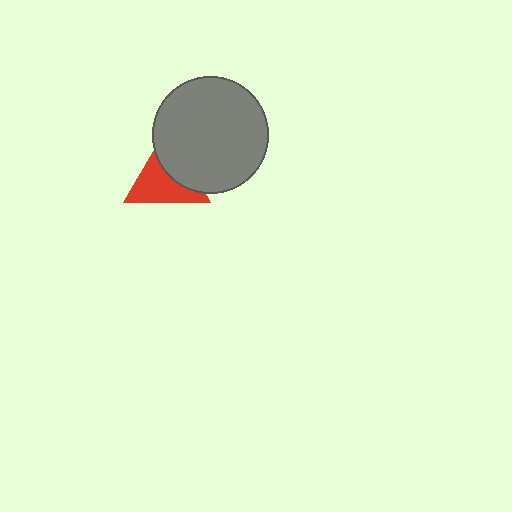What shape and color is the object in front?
The object in front is a gray circle.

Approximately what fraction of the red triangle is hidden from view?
Roughly 41% of the red triangle is hidden behind the gray circle.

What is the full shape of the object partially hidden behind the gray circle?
The partially hidden object is a red triangle.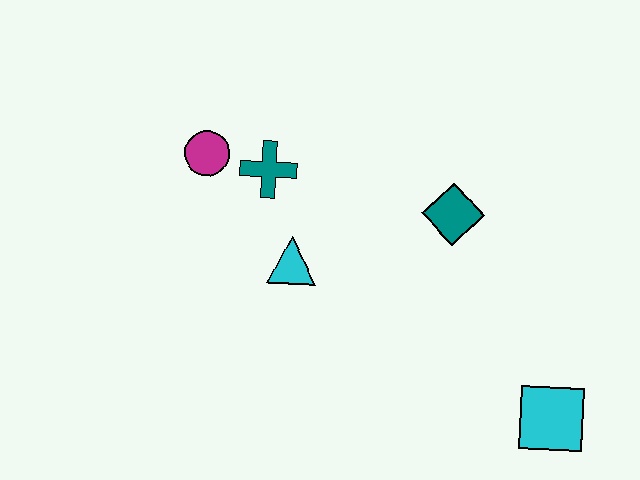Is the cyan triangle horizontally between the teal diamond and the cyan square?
No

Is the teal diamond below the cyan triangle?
No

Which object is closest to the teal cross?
The magenta circle is closest to the teal cross.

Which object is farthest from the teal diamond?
The magenta circle is farthest from the teal diamond.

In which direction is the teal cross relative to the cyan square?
The teal cross is to the left of the cyan square.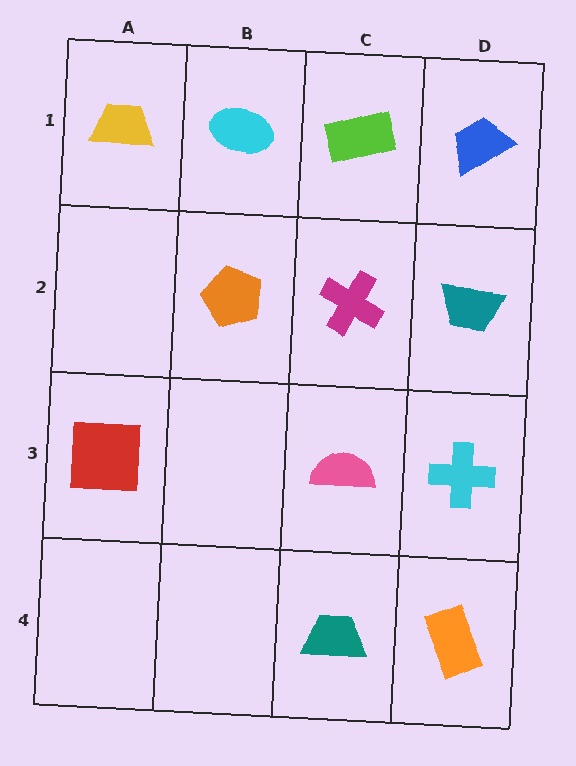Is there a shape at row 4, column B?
No, that cell is empty.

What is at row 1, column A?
A yellow trapezoid.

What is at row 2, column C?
A magenta cross.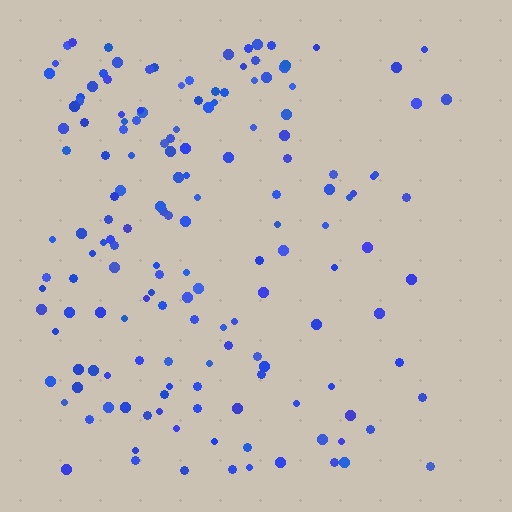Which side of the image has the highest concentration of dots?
The left.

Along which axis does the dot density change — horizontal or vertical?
Horizontal.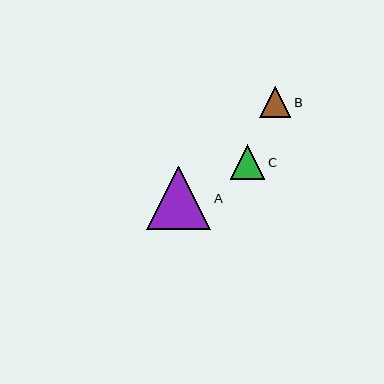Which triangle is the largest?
Triangle A is the largest with a size of approximately 64 pixels.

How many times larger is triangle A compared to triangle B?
Triangle A is approximately 2.0 times the size of triangle B.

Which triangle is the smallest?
Triangle B is the smallest with a size of approximately 31 pixels.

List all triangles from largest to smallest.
From largest to smallest: A, C, B.